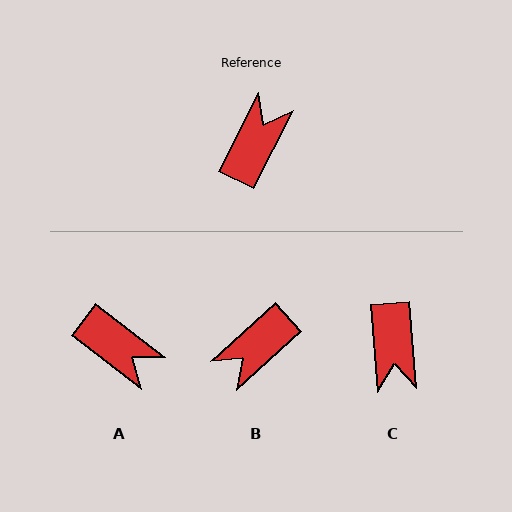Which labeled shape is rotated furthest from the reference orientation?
B, about 159 degrees away.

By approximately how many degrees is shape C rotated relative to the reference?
Approximately 149 degrees clockwise.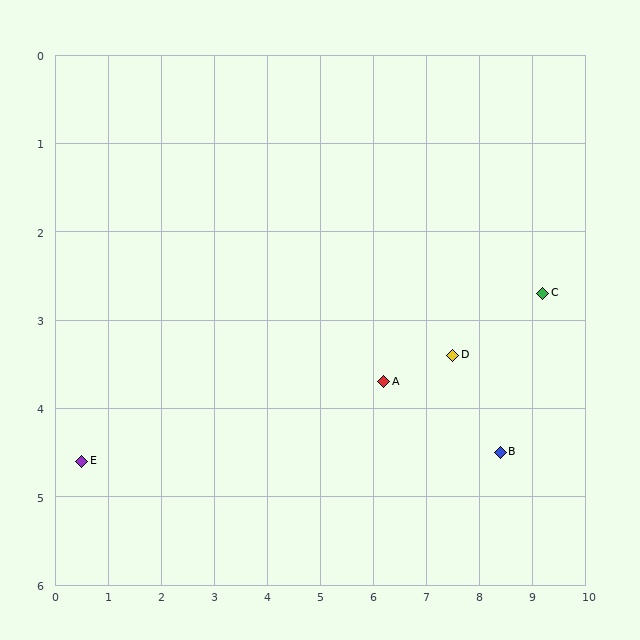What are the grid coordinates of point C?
Point C is at approximately (9.2, 2.7).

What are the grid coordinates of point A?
Point A is at approximately (6.2, 3.7).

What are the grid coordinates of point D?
Point D is at approximately (7.5, 3.4).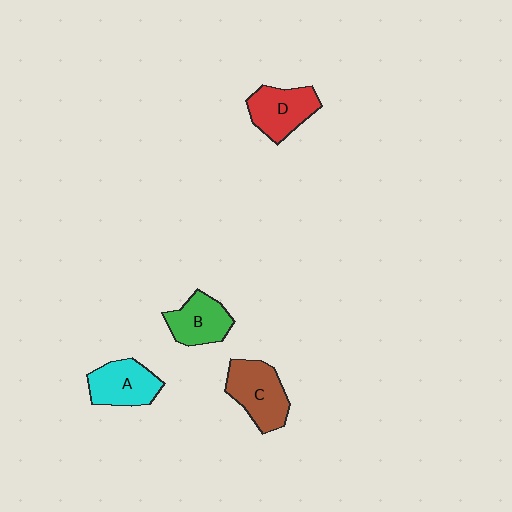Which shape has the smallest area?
Shape B (green).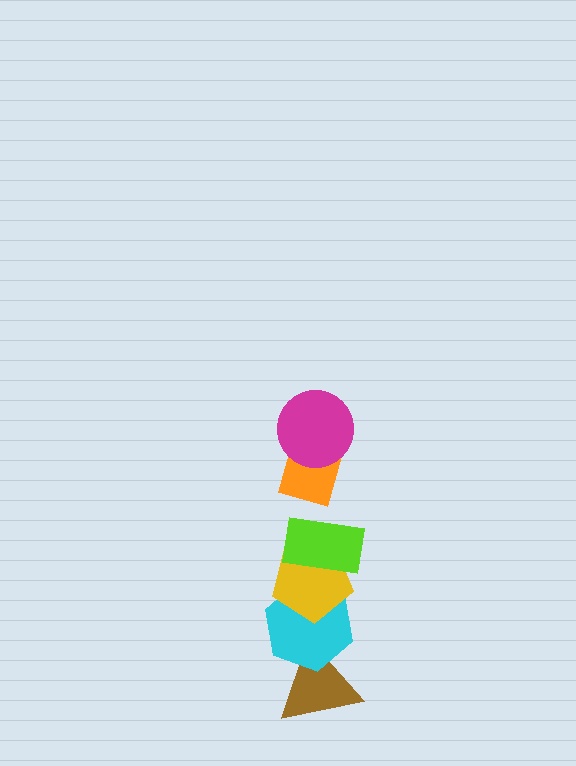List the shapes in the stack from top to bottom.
From top to bottom: the magenta circle, the orange rectangle, the lime rectangle, the yellow pentagon, the cyan hexagon, the brown triangle.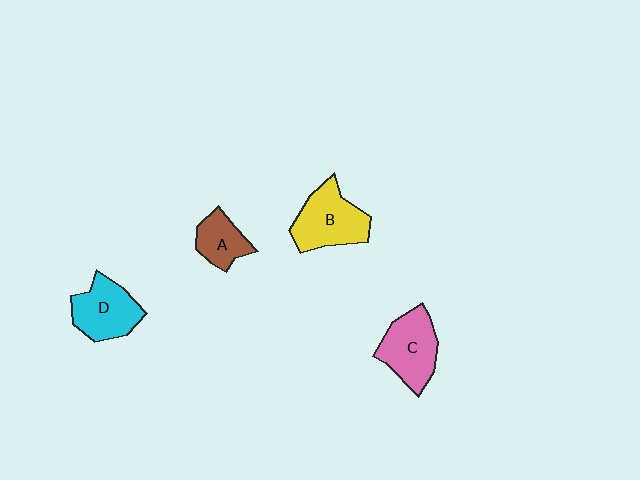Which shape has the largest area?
Shape B (yellow).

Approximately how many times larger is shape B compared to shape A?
Approximately 1.7 times.